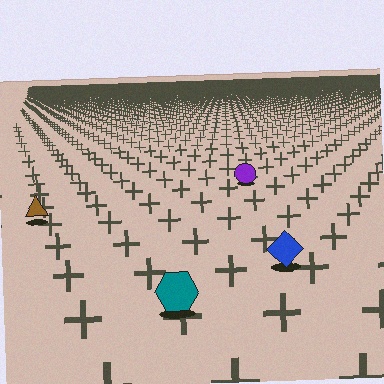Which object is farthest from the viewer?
The purple circle is farthest from the viewer. It appears smaller and the ground texture around it is denser.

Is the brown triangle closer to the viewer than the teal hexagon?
No. The teal hexagon is closer — you can tell from the texture gradient: the ground texture is coarser near it.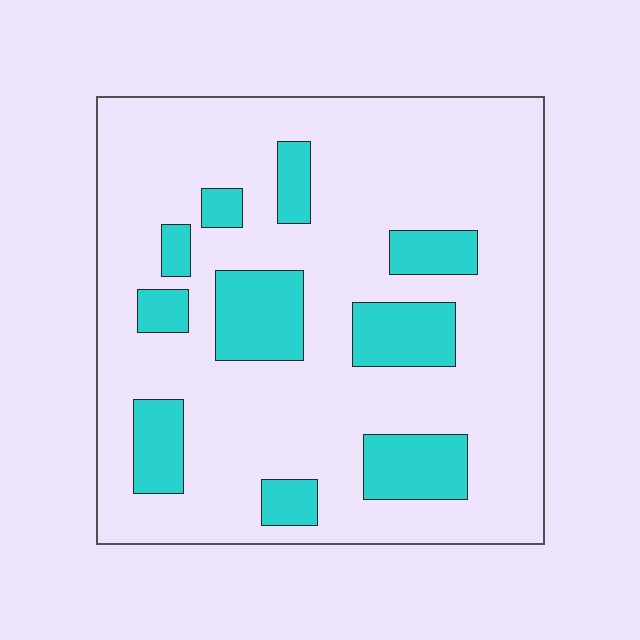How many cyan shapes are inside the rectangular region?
10.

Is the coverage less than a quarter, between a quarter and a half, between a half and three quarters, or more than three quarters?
Less than a quarter.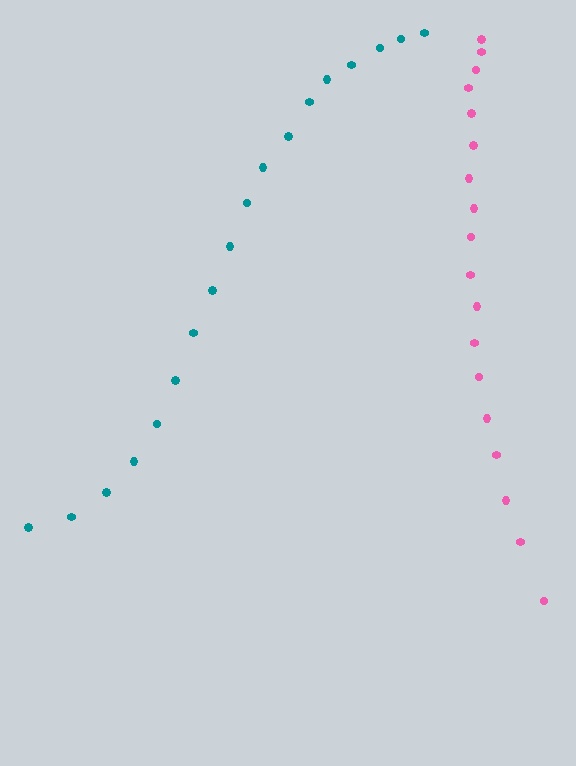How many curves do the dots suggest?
There are 2 distinct paths.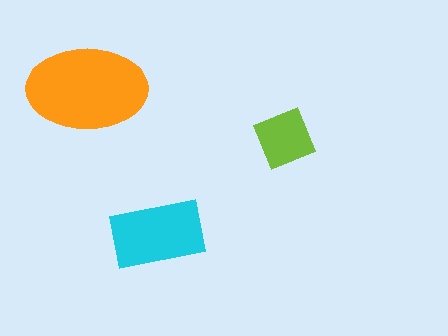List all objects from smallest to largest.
The lime square, the cyan rectangle, the orange ellipse.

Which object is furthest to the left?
The orange ellipse is leftmost.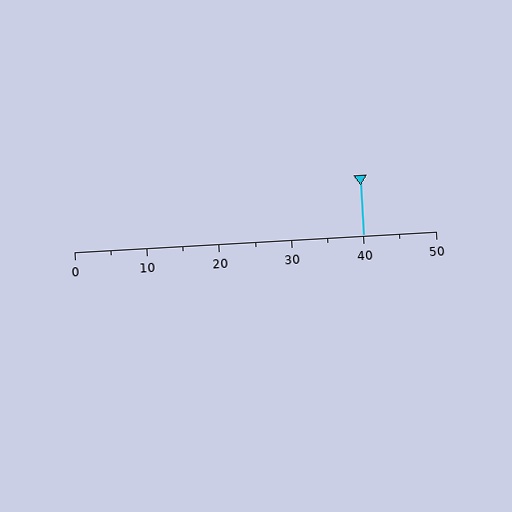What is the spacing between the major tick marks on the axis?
The major ticks are spaced 10 apart.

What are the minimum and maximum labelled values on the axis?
The axis runs from 0 to 50.